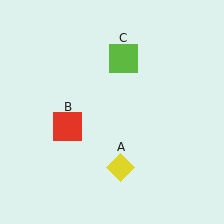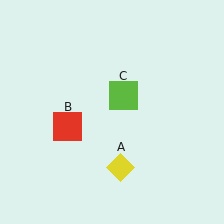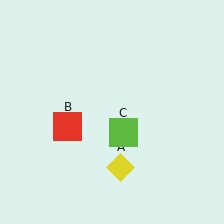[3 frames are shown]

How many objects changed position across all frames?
1 object changed position: lime square (object C).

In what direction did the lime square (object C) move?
The lime square (object C) moved down.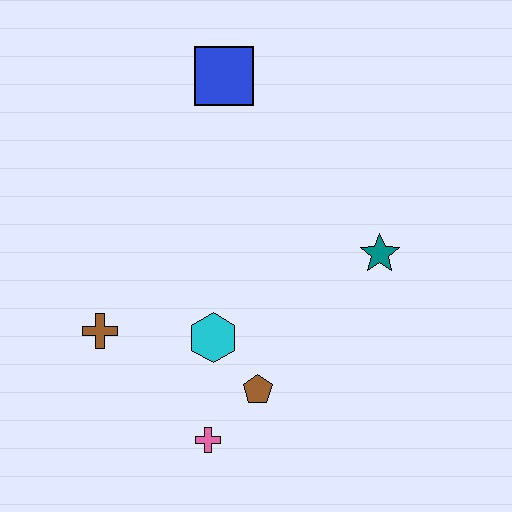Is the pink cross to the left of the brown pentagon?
Yes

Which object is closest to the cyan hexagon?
The brown pentagon is closest to the cyan hexagon.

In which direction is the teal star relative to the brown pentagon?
The teal star is above the brown pentagon.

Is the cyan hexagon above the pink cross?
Yes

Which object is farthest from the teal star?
The brown cross is farthest from the teal star.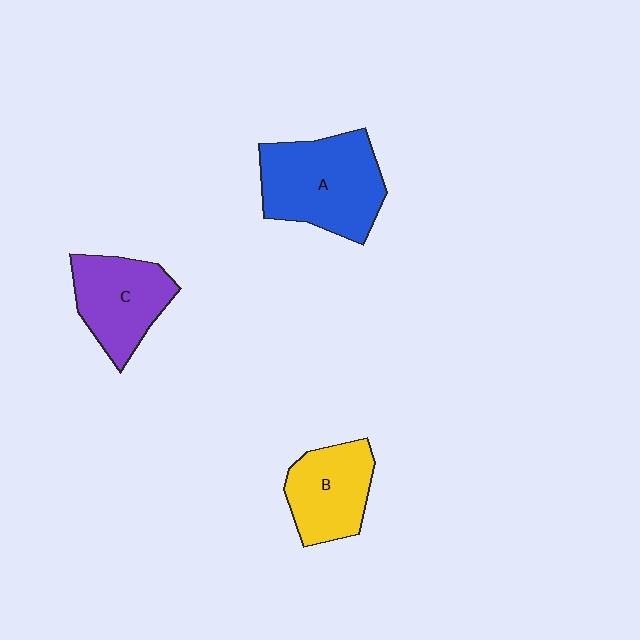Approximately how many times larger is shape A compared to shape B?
Approximately 1.5 times.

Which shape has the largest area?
Shape A (blue).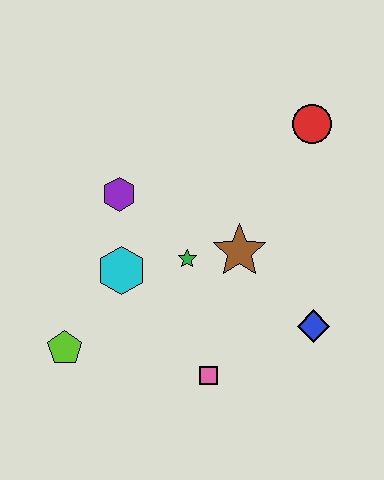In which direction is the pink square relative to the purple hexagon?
The pink square is below the purple hexagon.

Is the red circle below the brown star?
No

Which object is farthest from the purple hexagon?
The blue diamond is farthest from the purple hexagon.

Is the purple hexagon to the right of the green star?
No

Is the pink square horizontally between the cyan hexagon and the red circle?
Yes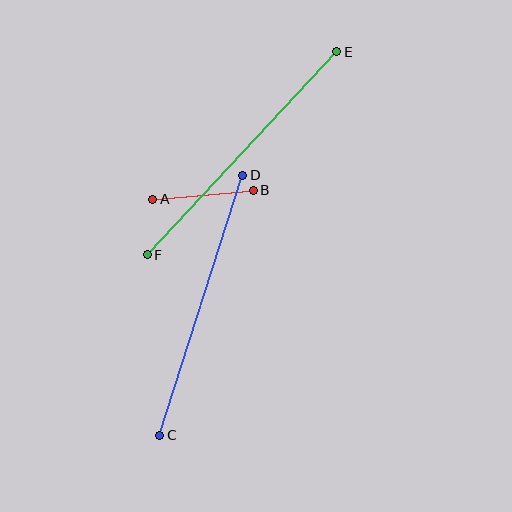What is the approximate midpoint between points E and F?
The midpoint is at approximately (242, 153) pixels.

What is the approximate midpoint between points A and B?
The midpoint is at approximately (203, 195) pixels.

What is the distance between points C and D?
The distance is approximately 273 pixels.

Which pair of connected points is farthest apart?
Points E and F are farthest apart.